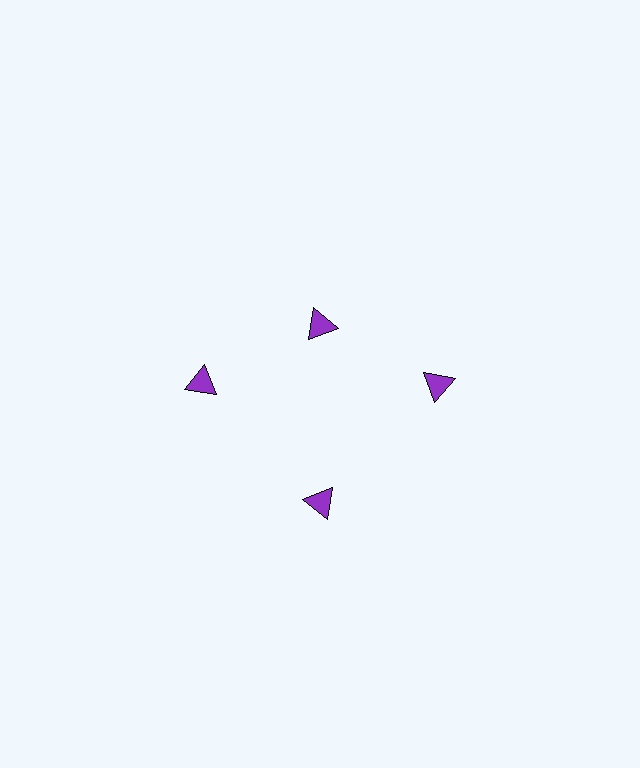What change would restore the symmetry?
The symmetry would be restored by moving it outward, back onto the ring so that all 4 triangles sit at equal angles and equal distance from the center.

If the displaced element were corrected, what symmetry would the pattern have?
It would have 4-fold rotational symmetry — the pattern would map onto itself every 90 degrees.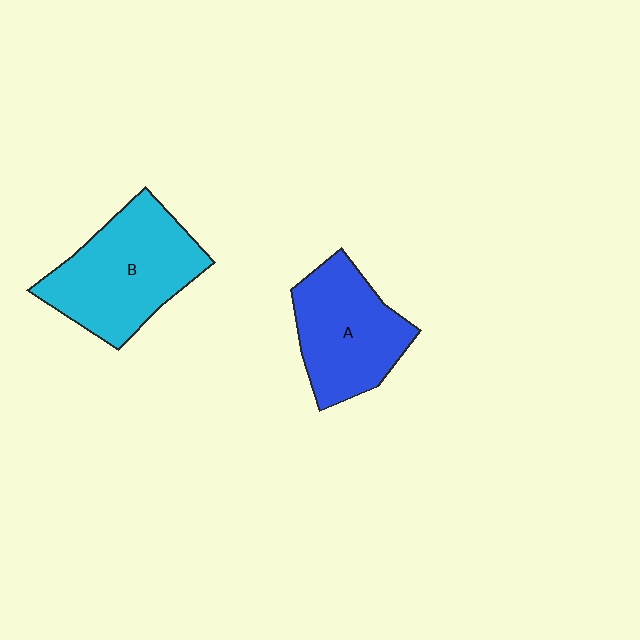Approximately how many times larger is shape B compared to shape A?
Approximately 1.2 times.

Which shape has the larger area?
Shape B (cyan).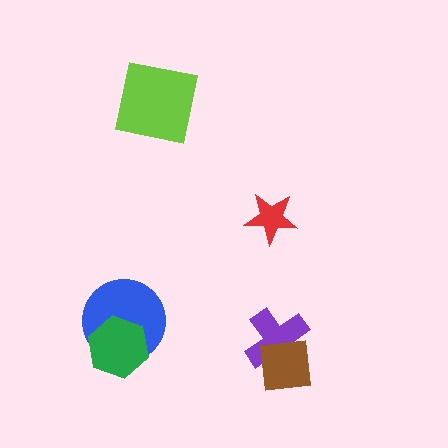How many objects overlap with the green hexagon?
1 object overlaps with the green hexagon.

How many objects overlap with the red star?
0 objects overlap with the red star.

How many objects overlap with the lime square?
0 objects overlap with the lime square.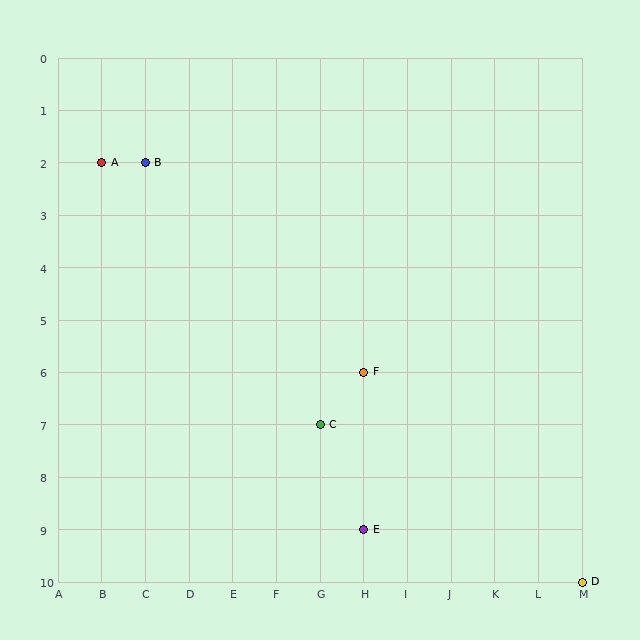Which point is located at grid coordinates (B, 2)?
Point A is at (B, 2).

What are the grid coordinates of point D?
Point D is at grid coordinates (M, 10).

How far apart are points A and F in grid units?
Points A and F are 6 columns and 4 rows apart (about 7.2 grid units diagonally).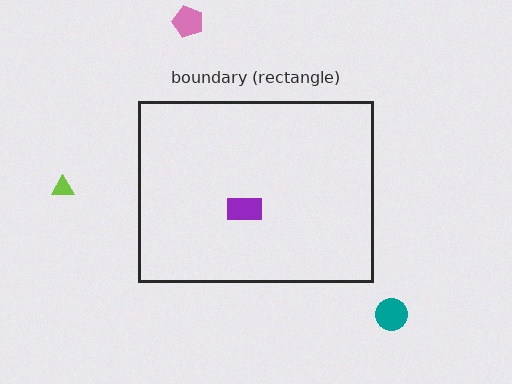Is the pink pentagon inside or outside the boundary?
Outside.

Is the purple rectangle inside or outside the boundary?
Inside.